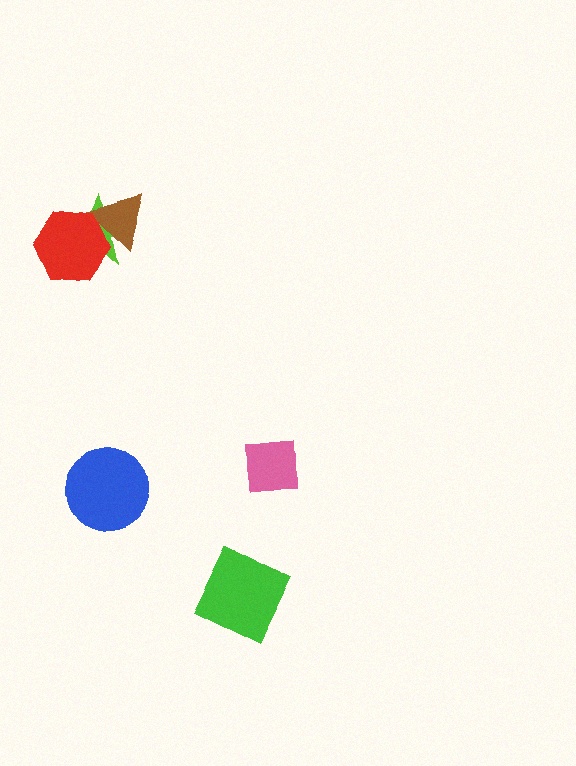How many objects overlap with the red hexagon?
2 objects overlap with the red hexagon.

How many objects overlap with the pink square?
0 objects overlap with the pink square.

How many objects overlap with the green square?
0 objects overlap with the green square.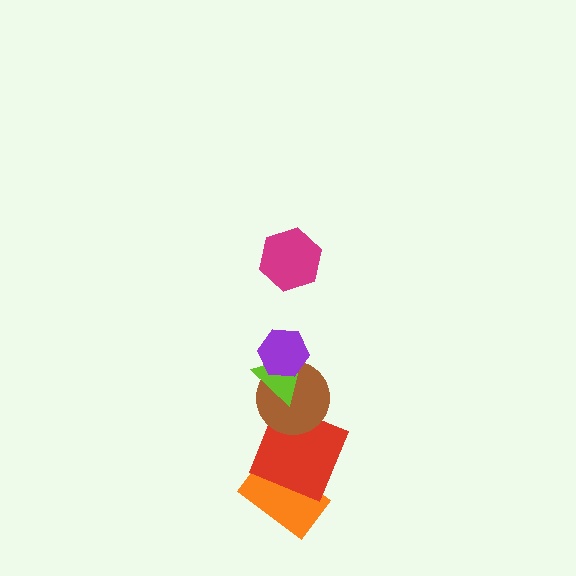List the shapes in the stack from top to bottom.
From top to bottom: the magenta hexagon, the purple hexagon, the lime triangle, the brown circle, the red square, the orange rectangle.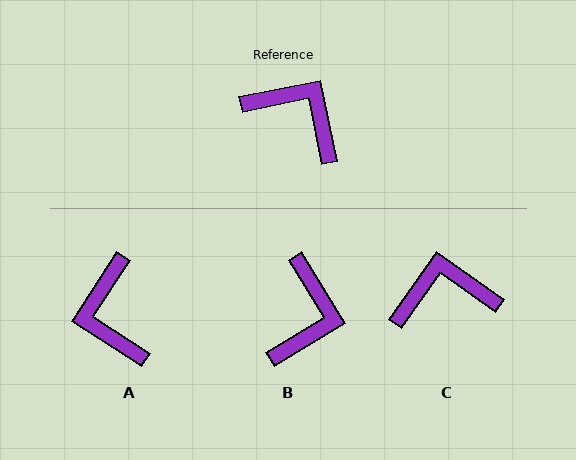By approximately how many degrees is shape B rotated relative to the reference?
Approximately 70 degrees clockwise.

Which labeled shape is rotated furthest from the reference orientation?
A, about 136 degrees away.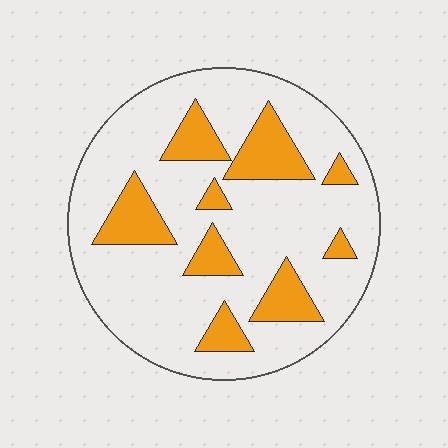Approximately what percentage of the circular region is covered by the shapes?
Approximately 20%.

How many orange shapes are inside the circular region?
9.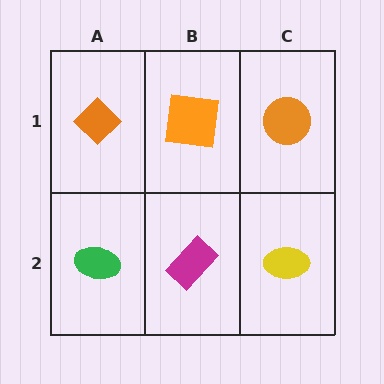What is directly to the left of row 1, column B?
An orange diamond.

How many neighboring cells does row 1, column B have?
3.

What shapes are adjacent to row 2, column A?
An orange diamond (row 1, column A), a magenta rectangle (row 2, column B).